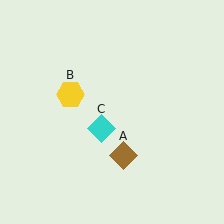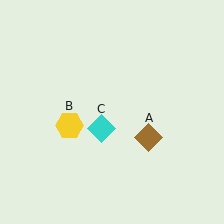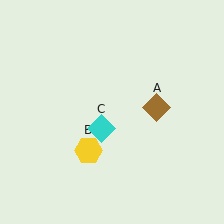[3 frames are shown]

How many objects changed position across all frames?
2 objects changed position: brown diamond (object A), yellow hexagon (object B).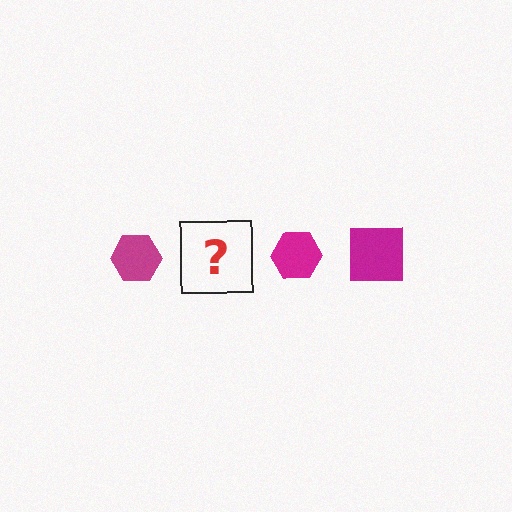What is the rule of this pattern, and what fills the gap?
The rule is that the pattern cycles through hexagon, square shapes in magenta. The gap should be filled with a magenta square.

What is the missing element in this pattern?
The missing element is a magenta square.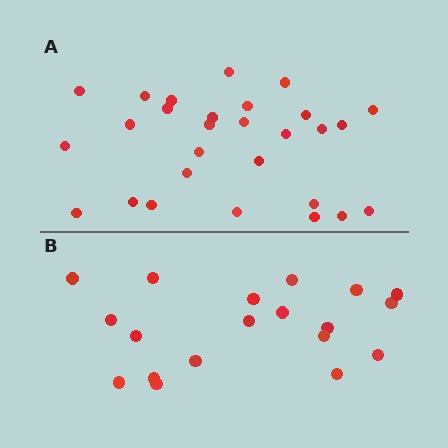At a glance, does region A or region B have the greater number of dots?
Region A (the top region) has more dots.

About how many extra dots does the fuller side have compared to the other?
Region A has roughly 8 or so more dots than region B.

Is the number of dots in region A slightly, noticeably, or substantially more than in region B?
Region A has substantially more. The ratio is roughly 1.5 to 1.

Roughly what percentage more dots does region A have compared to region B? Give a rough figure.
About 45% more.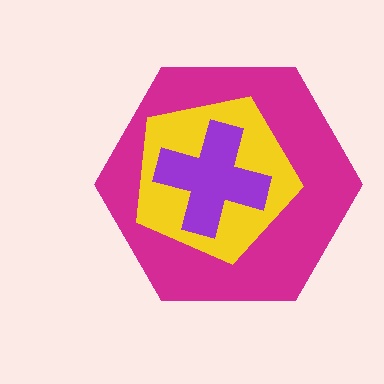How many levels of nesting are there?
3.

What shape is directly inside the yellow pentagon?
The purple cross.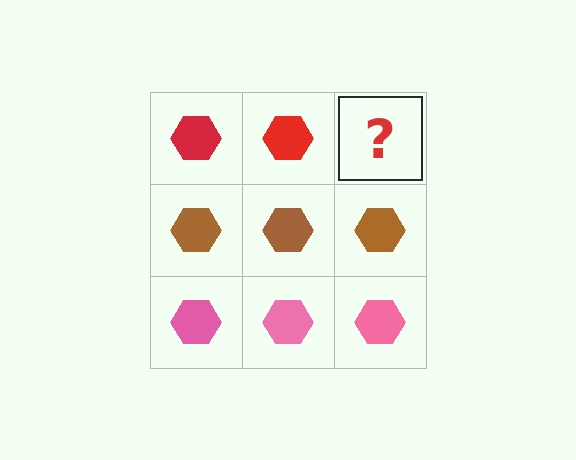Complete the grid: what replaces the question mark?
The question mark should be replaced with a red hexagon.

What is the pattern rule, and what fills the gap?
The rule is that each row has a consistent color. The gap should be filled with a red hexagon.